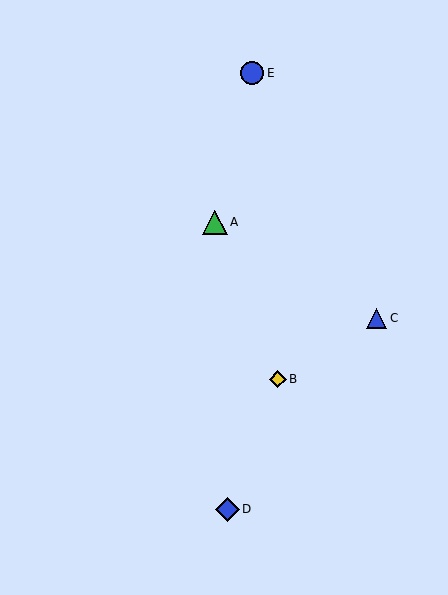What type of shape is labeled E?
Shape E is a blue circle.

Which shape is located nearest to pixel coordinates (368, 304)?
The blue triangle (labeled C) at (377, 318) is nearest to that location.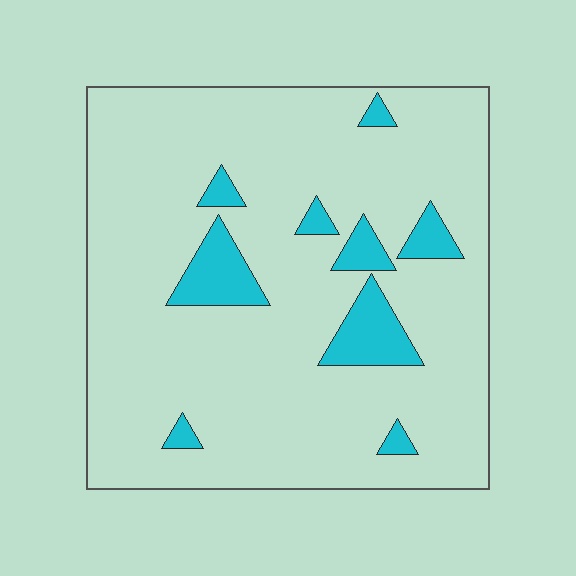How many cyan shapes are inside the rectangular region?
9.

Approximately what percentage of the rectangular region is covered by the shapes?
Approximately 10%.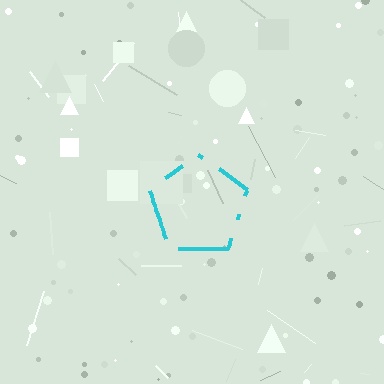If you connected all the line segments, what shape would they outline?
They would outline a pentagon.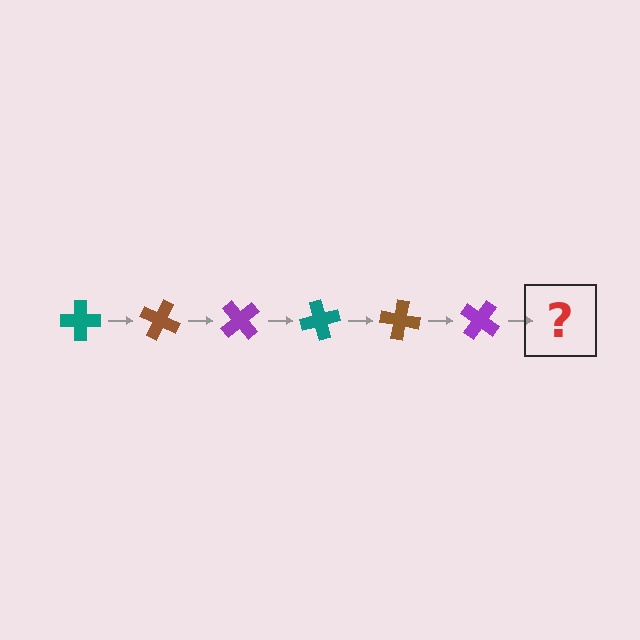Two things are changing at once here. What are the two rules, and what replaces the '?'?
The two rules are that it rotates 25 degrees each step and the color cycles through teal, brown, and purple. The '?' should be a teal cross, rotated 150 degrees from the start.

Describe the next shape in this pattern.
It should be a teal cross, rotated 150 degrees from the start.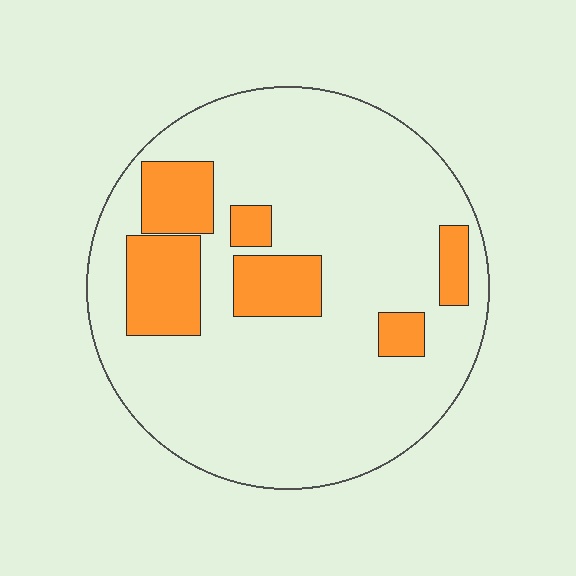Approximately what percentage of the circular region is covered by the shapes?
Approximately 20%.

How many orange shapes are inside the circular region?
6.